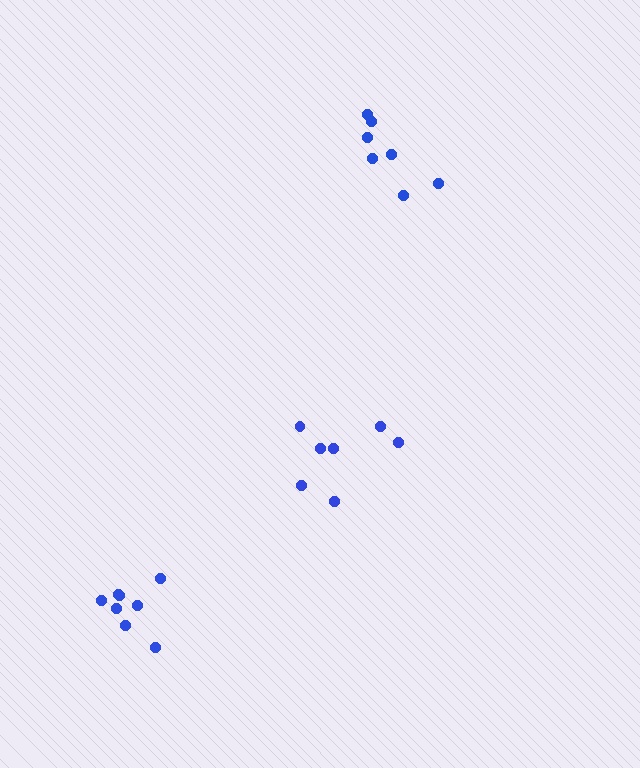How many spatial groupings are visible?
There are 3 spatial groupings.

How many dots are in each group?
Group 1: 7 dots, Group 2: 8 dots, Group 3: 7 dots (22 total).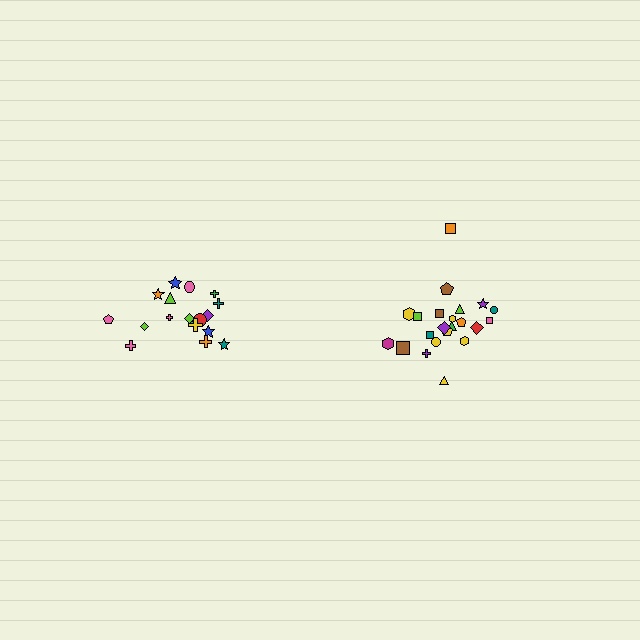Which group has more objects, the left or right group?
The right group.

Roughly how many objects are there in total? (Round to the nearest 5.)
Roughly 40 objects in total.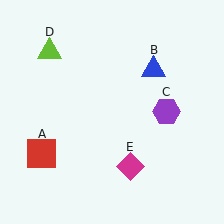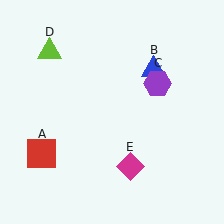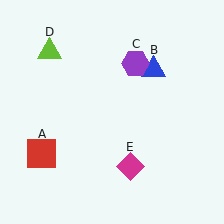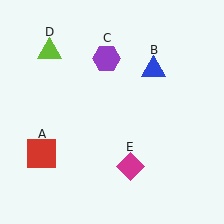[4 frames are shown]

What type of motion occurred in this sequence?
The purple hexagon (object C) rotated counterclockwise around the center of the scene.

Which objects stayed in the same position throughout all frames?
Red square (object A) and blue triangle (object B) and lime triangle (object D) and magenta diamond (object E) remained stationary.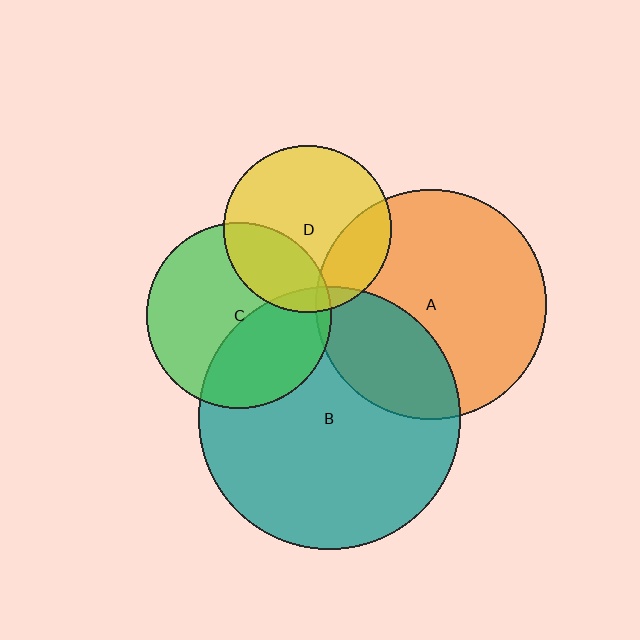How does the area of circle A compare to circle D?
Approximately 1.9 times.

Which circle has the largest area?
Circle B (teal).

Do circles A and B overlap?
Yes.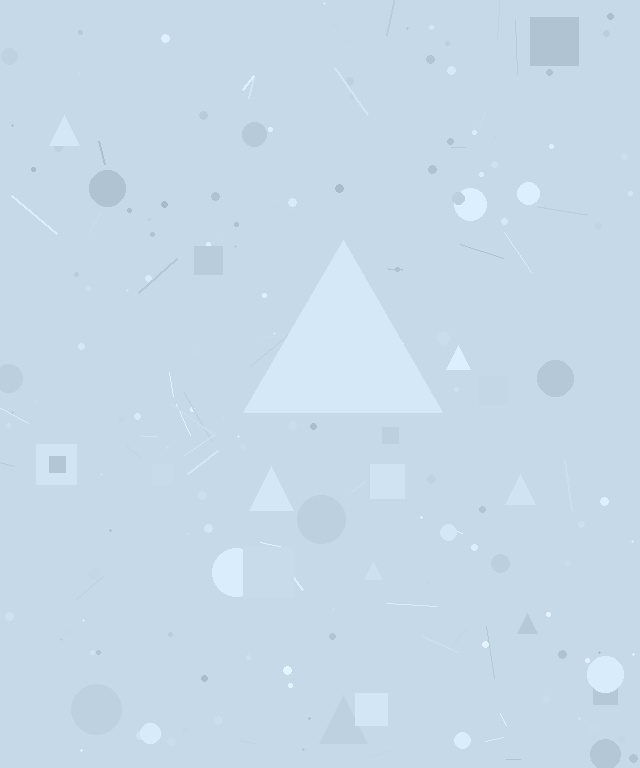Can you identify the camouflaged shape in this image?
The camouflaged shape is a triangle.